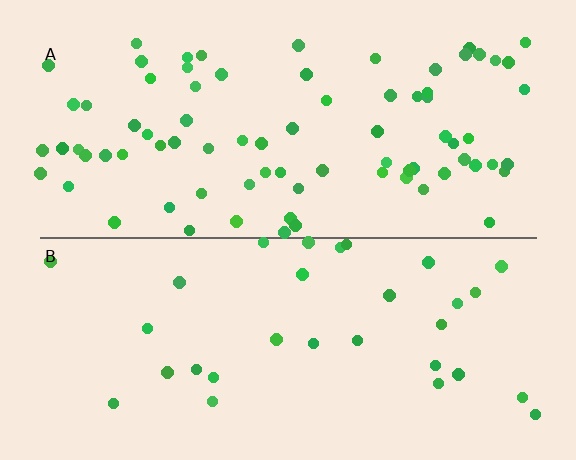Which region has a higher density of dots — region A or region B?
A (the top).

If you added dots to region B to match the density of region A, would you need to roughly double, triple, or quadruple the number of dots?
Approximately triple.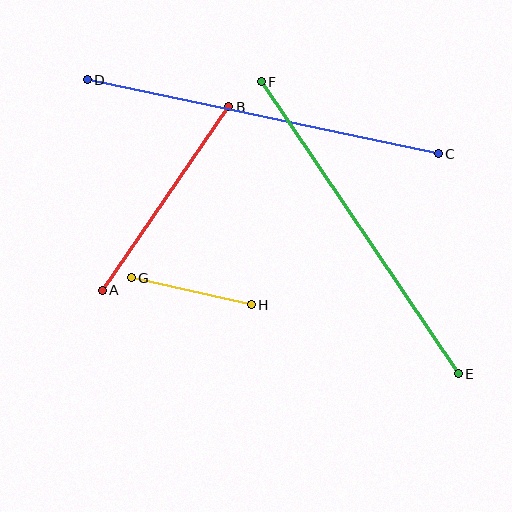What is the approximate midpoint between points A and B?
The midpoint is at approximately (166, 198) pixels.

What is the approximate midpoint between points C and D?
The midpoint is at approximately (263, 117) pixels.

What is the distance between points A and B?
The distance is approximately 223 pixels.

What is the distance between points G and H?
The distance is approximately 123 pixels.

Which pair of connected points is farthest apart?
Points C and D are farthest apart.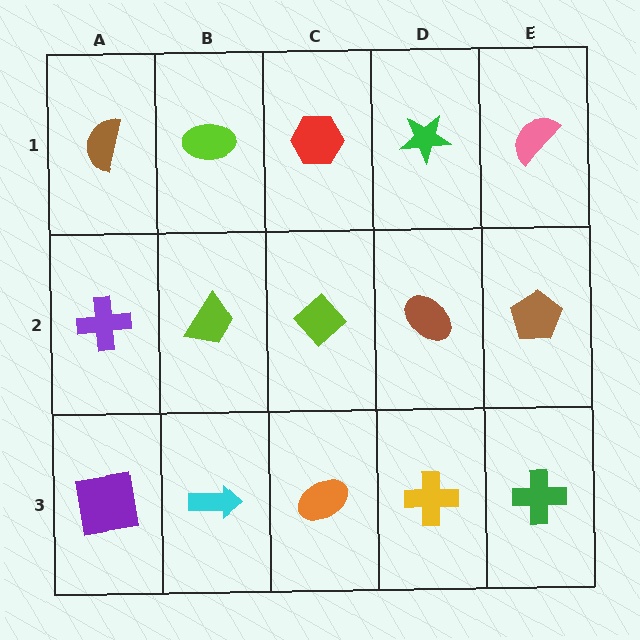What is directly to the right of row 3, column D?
A green cross.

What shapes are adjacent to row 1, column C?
A lime diamond (row 2, column C), a lime ellipse (row 1, column B), a green star (row 1, column D).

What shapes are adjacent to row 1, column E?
A brown pentagon (row 2, column E), a green star (row 1, column D).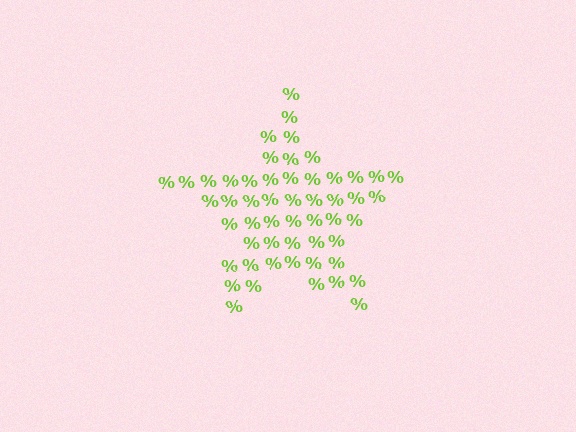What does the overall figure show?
The overall figure shows a star.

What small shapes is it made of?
It is made of small percent signs.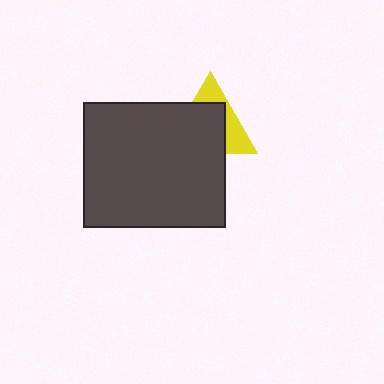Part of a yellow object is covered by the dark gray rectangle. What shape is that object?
It is a triangle.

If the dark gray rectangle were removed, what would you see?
You would see the complete yellow triangle.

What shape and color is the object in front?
The object in front is a dark gray rectangle.